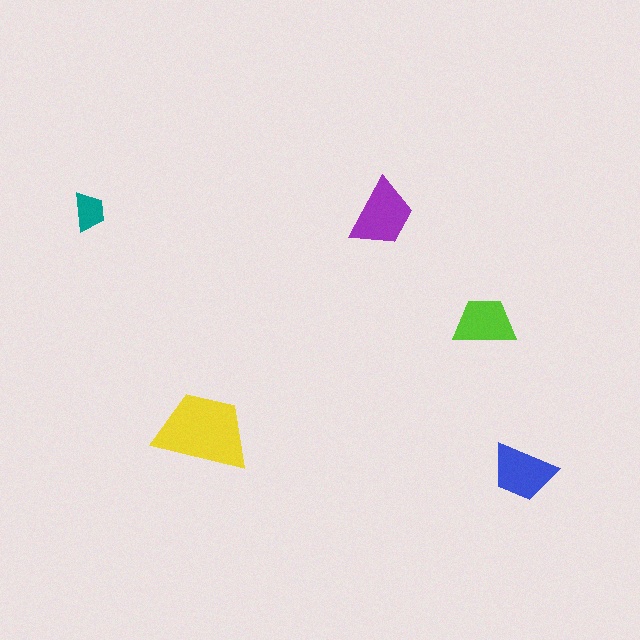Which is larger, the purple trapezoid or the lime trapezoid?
The purple one.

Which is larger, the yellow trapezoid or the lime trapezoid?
The yellow one.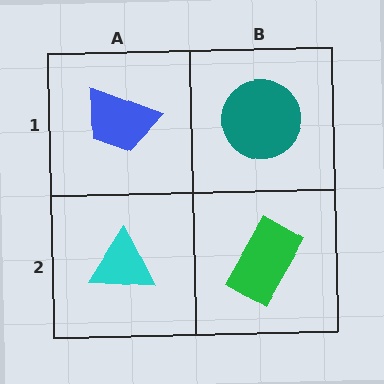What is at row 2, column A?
A cyan triangle.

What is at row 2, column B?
A green rectangle.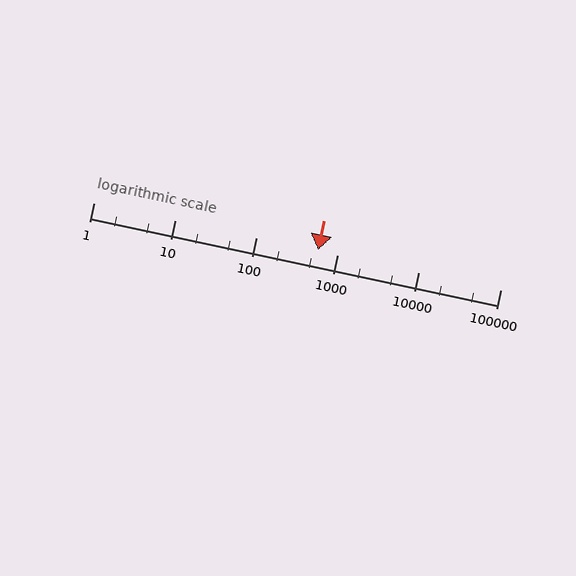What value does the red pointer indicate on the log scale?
The pointer indicates approximately 580.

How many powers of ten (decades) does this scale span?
The scale spans 5 decades, from 1 to 100000.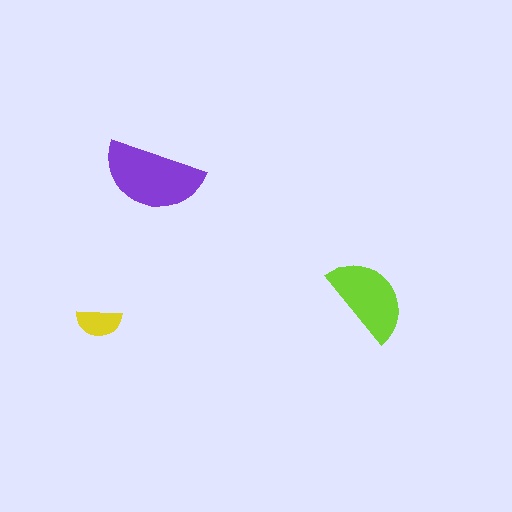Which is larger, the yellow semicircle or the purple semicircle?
The purple one.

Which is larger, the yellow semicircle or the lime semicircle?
The lime one.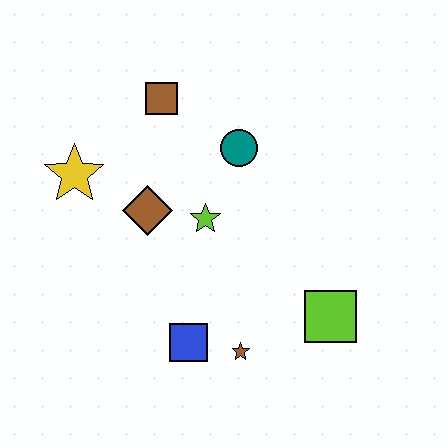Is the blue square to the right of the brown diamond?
Yes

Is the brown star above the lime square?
No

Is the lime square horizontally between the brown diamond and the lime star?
No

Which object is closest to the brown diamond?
The lime star is closest to the brown diamond.